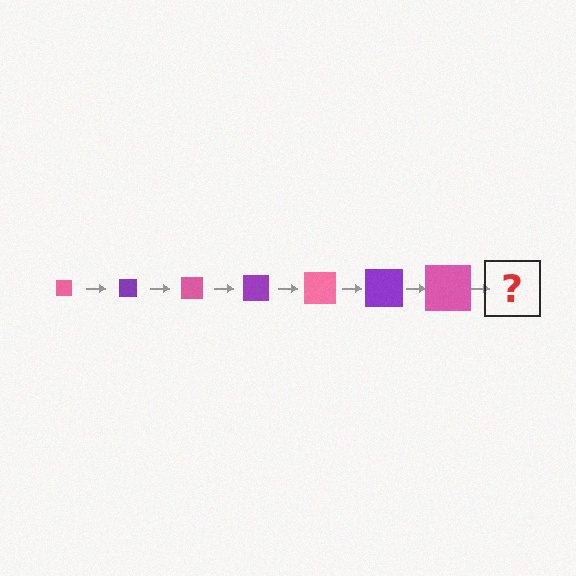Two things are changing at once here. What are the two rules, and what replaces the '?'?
The two rules are that the square grows larger each step and the color cycles through pink and purple. The '?' should be a purple square, larger than the previous one.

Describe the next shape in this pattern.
It should be a purple square, larger than the previous one.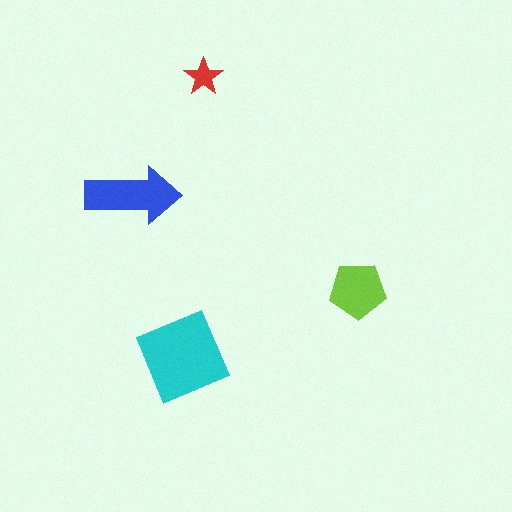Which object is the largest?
The cyan square.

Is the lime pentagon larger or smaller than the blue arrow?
Smaller.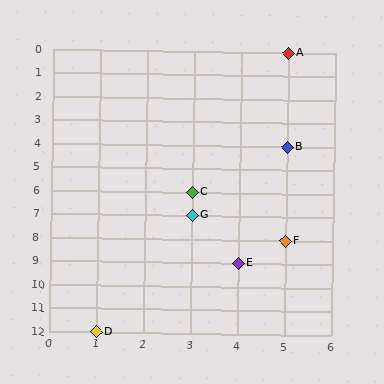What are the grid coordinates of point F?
Point F is at grid coordinates (5, 8).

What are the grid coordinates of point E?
Point E is at grid coordinates (4, 9).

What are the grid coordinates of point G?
Point G is at grid coordinates (3, 7).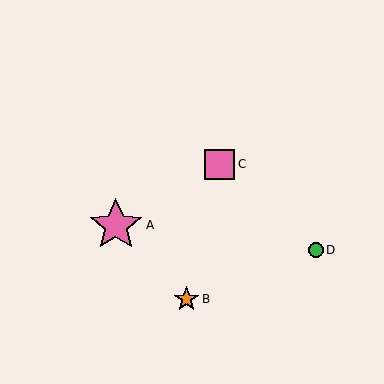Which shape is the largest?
The pink star (labeled A) is the largest.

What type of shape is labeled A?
Shape A is a pink star.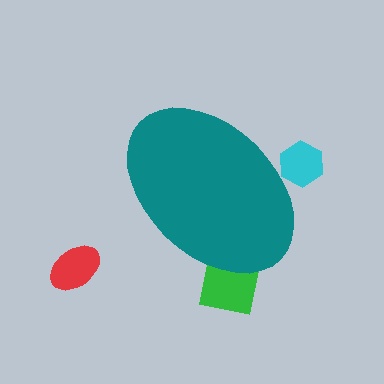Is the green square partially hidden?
Yes, the green square is partially hidden behind the teal ellipse.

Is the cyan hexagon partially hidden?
Yes, the cyan hexagon is partially hidden behind the teal ellipse.